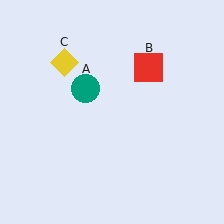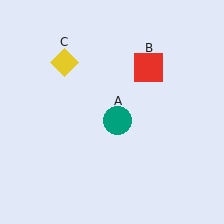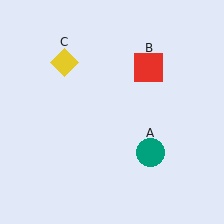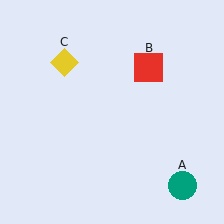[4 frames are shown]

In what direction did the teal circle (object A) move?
The teal circle (object A) moved down and to the right.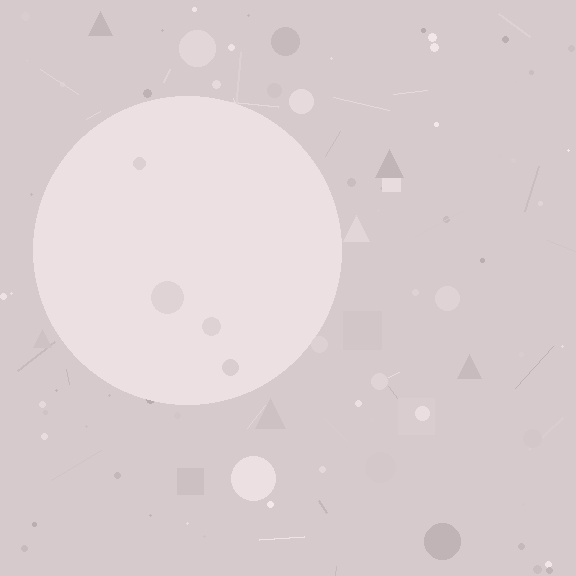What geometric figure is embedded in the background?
A circle is embedded in the background.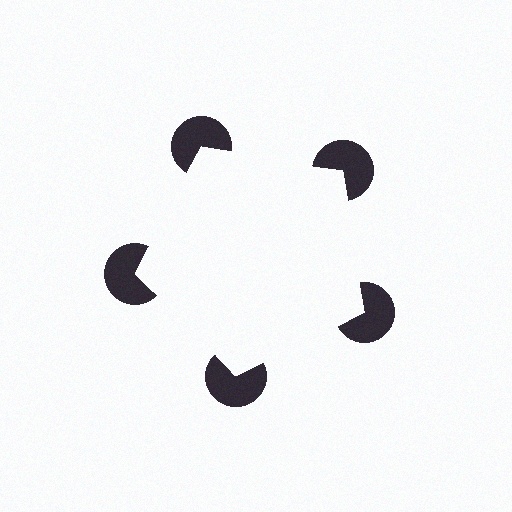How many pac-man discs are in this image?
There are 5 — one at each vertex of the illusory pentagon.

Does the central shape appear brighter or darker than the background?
It typically appears slightly brighter than the background, even though no actual brightness change is drawn.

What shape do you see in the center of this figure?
An illusory pentagon — its edges are inferred from the aligned wedge cuts in the pac-man discs, not physically drawn.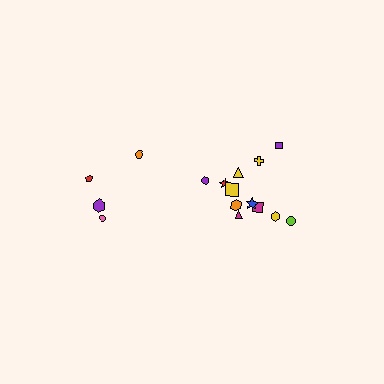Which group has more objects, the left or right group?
The right group.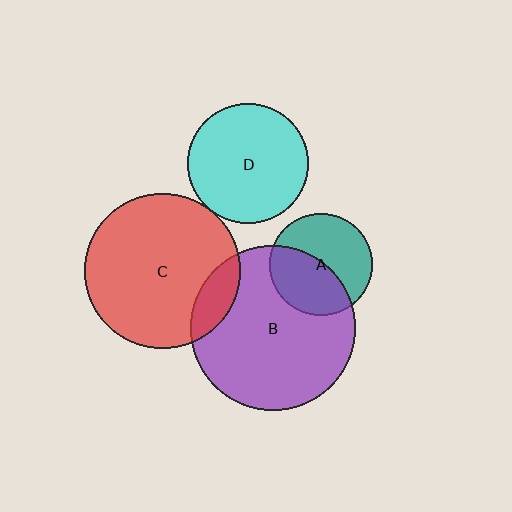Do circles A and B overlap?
Yes.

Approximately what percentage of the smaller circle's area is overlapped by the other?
Approximately 45%.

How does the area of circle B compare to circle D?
Approximately 1.9 times.